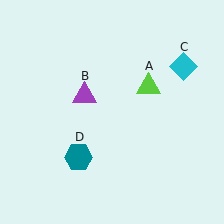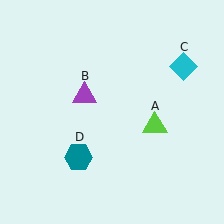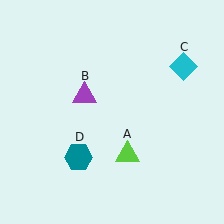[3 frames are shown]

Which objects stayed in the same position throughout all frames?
Purple triangle (object B) and cyan diamond (object C) and teal hexagon (object D) remained stationary.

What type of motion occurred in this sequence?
The lime triangle (object A) rotated clockwise around the center of the scene.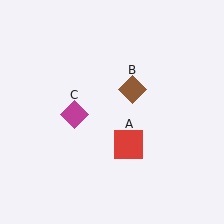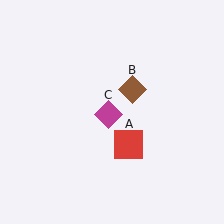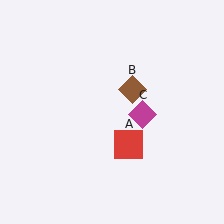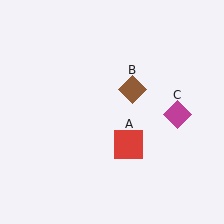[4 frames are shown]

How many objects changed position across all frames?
1 object changed position: magenta diamond (object C).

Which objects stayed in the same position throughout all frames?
Red square (object A) and brown diamond (object B) remained stationary.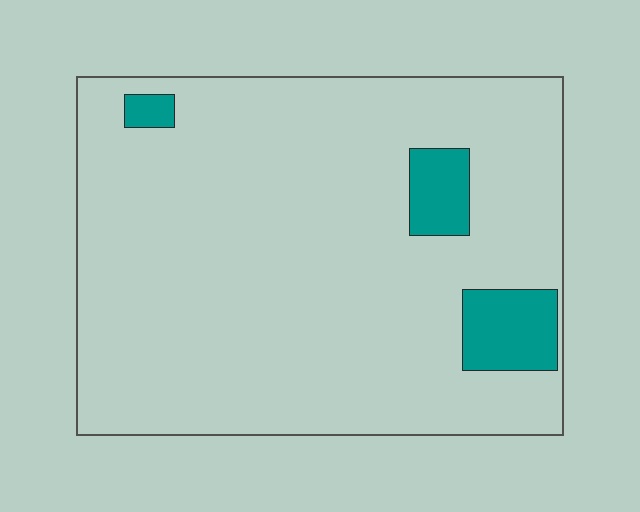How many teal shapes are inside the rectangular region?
3.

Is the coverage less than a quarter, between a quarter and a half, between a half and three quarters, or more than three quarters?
Less than a quarter.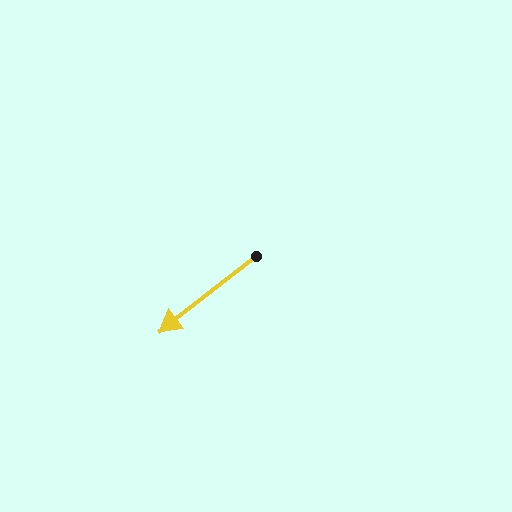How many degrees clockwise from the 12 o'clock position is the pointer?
Approximately 232 degrees.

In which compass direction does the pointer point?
Southwest.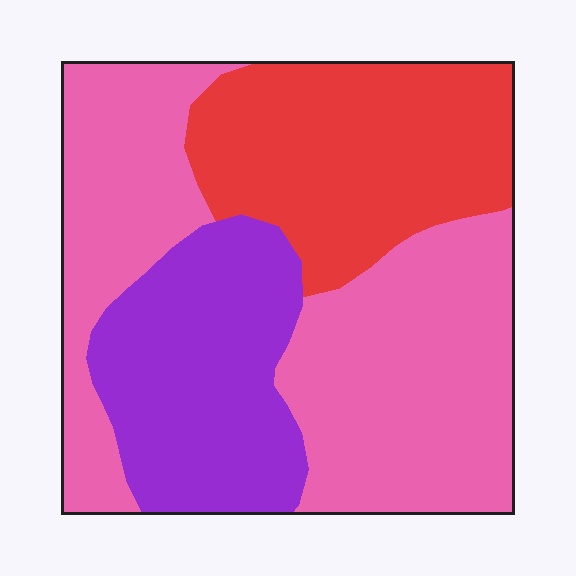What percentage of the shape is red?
Red covers roughly 25% of the shape.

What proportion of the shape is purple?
Purple covers roughly 25% of the shape.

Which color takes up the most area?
Pink, at roughly 50%.